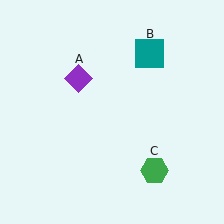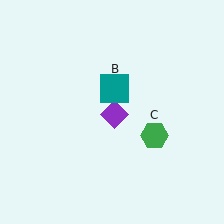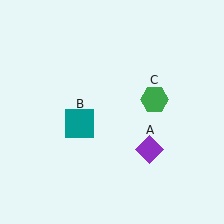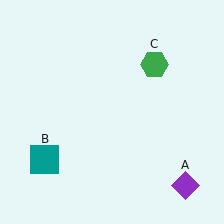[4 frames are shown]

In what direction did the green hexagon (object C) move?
The green hexagon (object C) moved up.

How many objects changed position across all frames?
3 objects changed position: purple diamond (object A), teal square (object B), green hexagon (object C).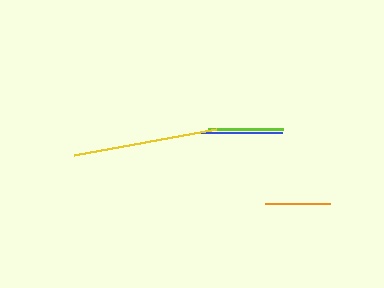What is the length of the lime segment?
The lime segment is approximately 75 pixels long.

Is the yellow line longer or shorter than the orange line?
The yellow line is longer than the orange line.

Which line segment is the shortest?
The orange line is the shortest at approximately 65 pixels.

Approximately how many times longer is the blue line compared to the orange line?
The blue line is approximately 1.3 times the length of the orange line.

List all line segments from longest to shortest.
From longest to shortest: yellow, blue, lime, orange.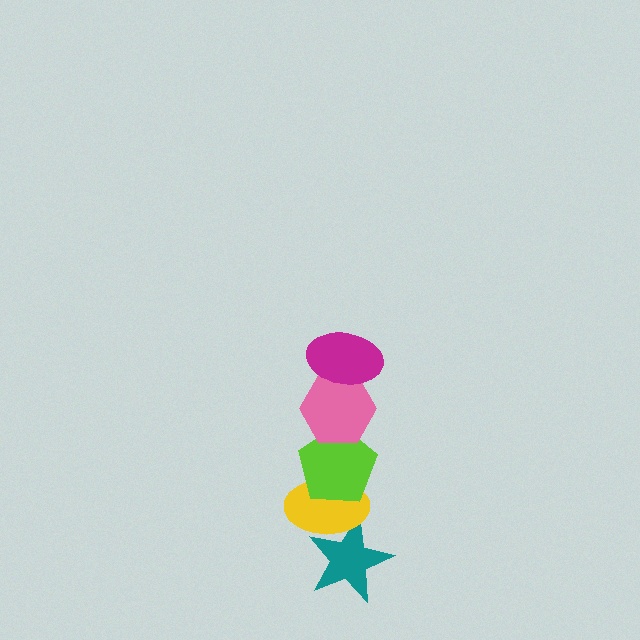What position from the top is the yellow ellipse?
The yellow ellipse is 4th from the top.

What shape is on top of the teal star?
The yellow ellipse is on top of the teal star.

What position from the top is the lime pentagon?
The lime pentagon is 3rd from the top.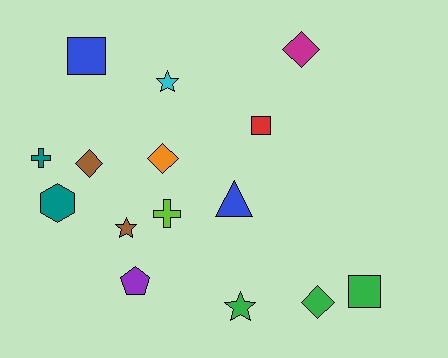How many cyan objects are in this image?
There is 1 cyan object.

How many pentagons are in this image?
There is 1 pentagon.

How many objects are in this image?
There are 15 objects.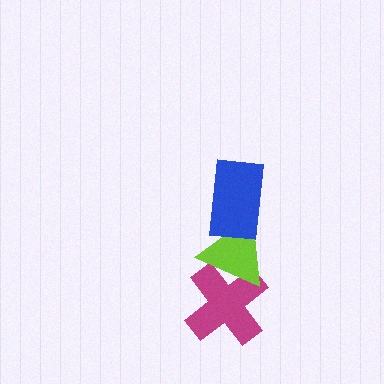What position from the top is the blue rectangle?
The blue rectangle is 1st from the top.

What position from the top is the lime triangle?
The lime triangle is 2nd from the top.